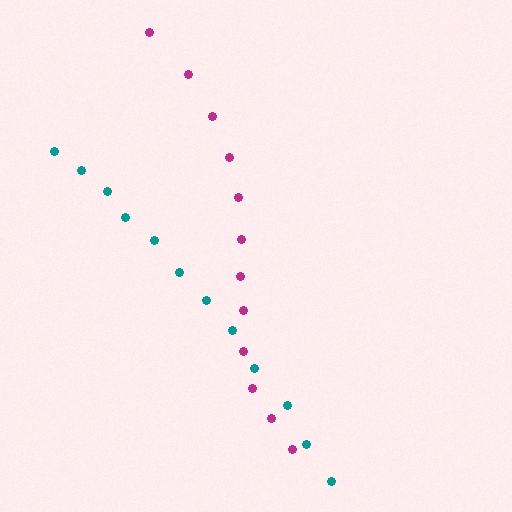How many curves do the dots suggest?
There are 2 distinct paths.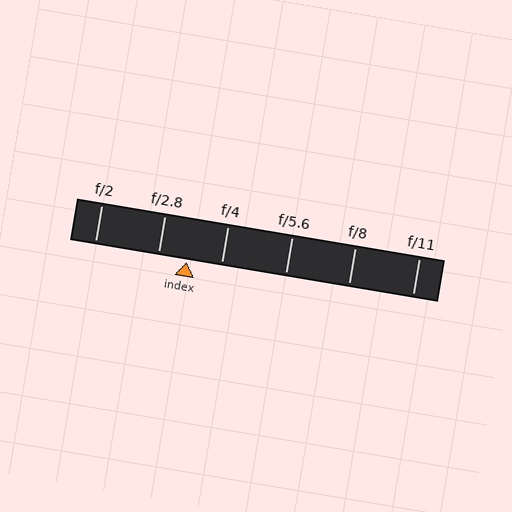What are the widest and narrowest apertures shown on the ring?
The widest aperture shown is f/2 and the narrowest is f/11.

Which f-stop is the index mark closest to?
The index mark is closest to f/2.8.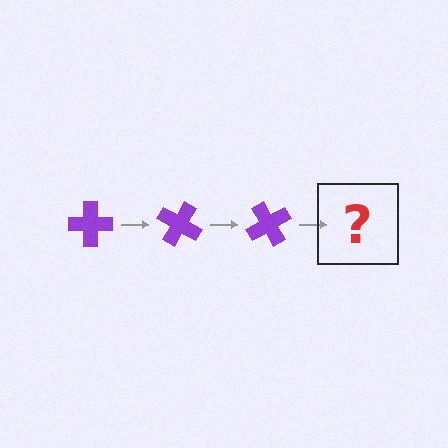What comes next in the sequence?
The next element should be a purple cross rotated 90 degrees.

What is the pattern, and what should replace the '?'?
The pattern is that the cross rotates 30 degrees each step. The '?' should be a purple cross rotated 90 degrees.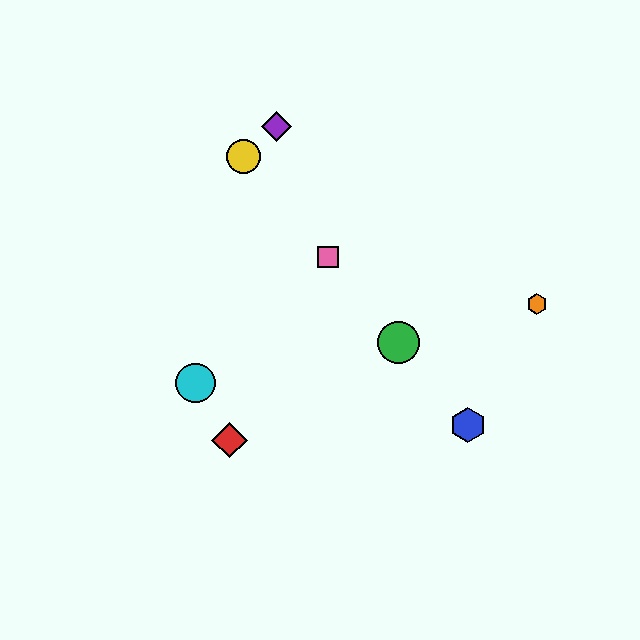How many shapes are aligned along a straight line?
4 shapes (the blue hexagon, the green circle, the yellow circle, the pink square) are aligned along a straight line.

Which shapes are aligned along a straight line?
The blue hexagon, the green circle, the yellow circle, the pink square are aligned along a straight line.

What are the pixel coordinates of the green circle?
The green circle is at (399, 342).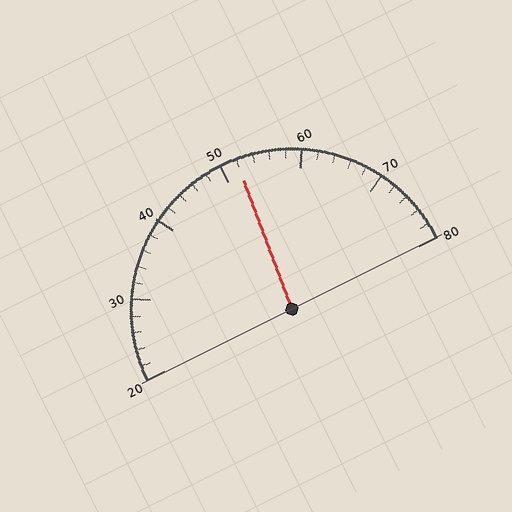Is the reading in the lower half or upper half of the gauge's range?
The reading is in the upper half of the range (20 to 80).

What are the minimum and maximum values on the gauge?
The gauge ranges from 20 to 80.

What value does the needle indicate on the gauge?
The needle indicates approximately 52.